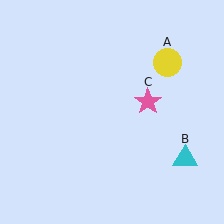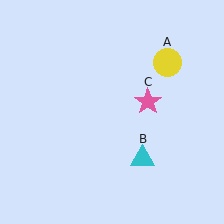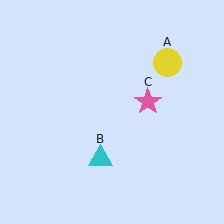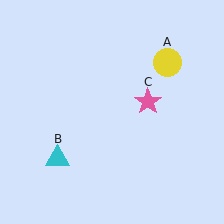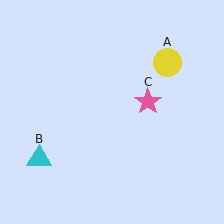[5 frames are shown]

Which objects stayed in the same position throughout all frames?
Yellow circle (object A) and pink star (object C) remained stationary.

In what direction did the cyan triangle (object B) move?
The cyan triangle (object B) moved left.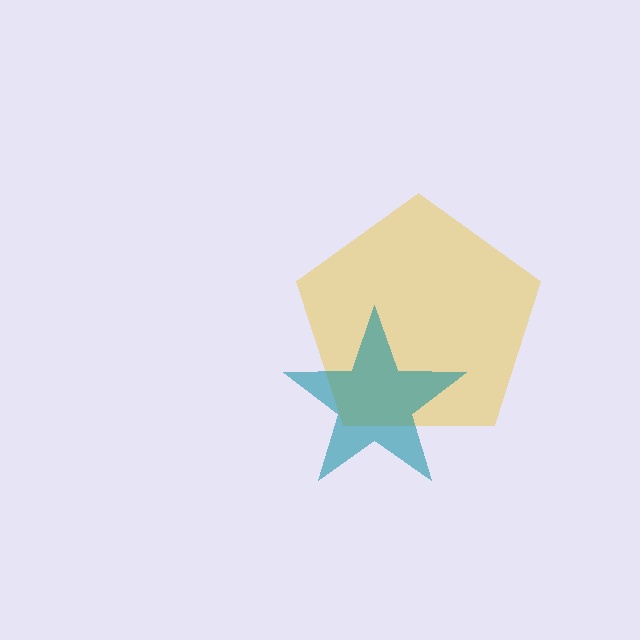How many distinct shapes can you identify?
There are 2 distinct shapes: a yellow pentagon, a teal star.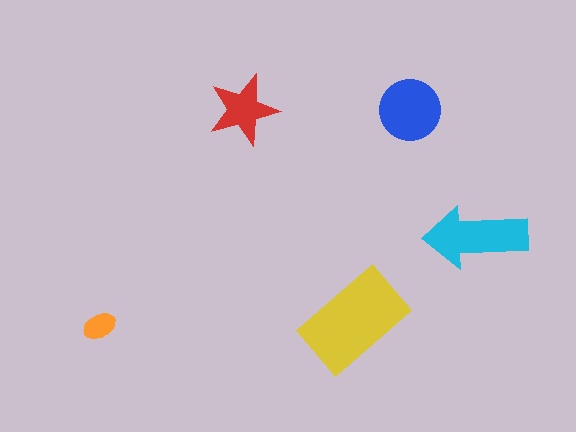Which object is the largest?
The yellow rectangle.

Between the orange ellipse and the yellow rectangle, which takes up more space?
The yellow rectangle.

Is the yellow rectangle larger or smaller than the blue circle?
Larger.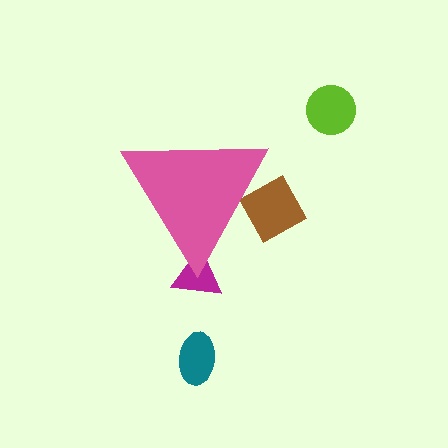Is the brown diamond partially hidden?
Yes, the brown diamond is partially hidden behind the pink triangle.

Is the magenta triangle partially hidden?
Yes, the magenta triangle is partially hidden behind the pink triangle.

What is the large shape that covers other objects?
A pink triangle.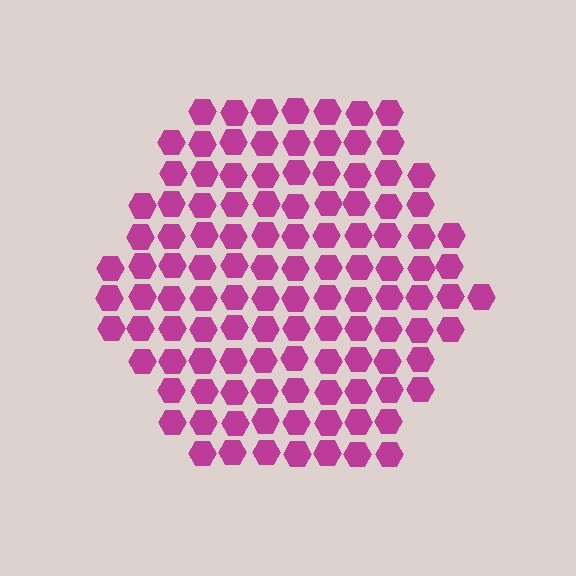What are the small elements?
The small elements are hexagons.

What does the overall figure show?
The overall figure shows a hexagon.